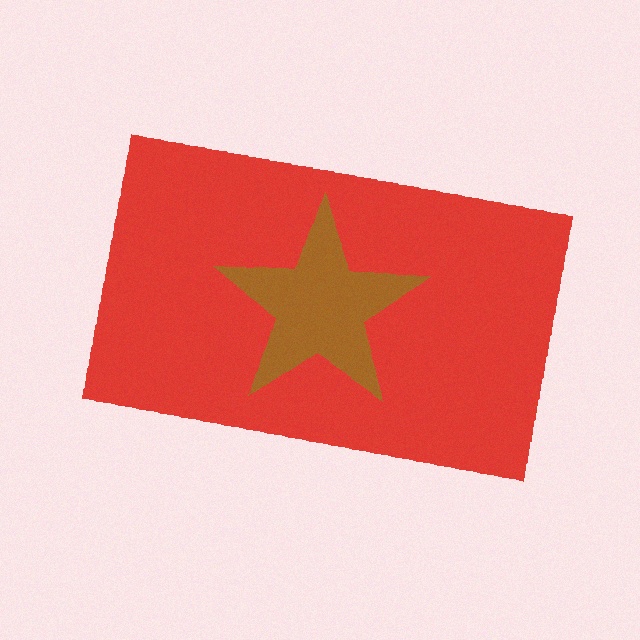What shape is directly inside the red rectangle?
The brown star.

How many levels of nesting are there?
2.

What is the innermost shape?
The brown star.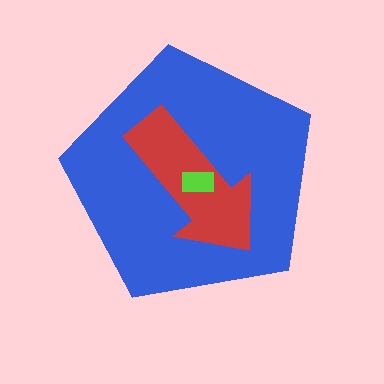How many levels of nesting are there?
3.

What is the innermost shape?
The lime rectangle.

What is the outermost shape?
The blue pentagon.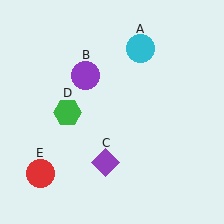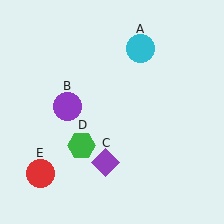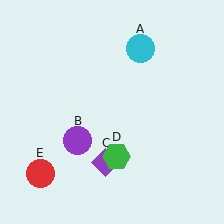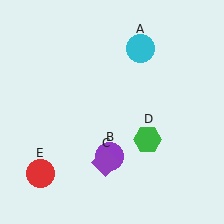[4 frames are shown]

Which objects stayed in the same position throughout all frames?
Cyan circle (object A) and purple diamond (object C) and red circle (object E) remained stationary.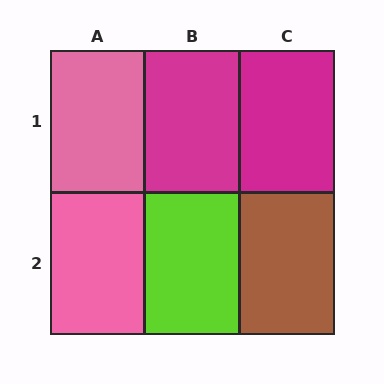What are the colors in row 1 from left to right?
Pink, magenta, magenta.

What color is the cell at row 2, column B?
Lime.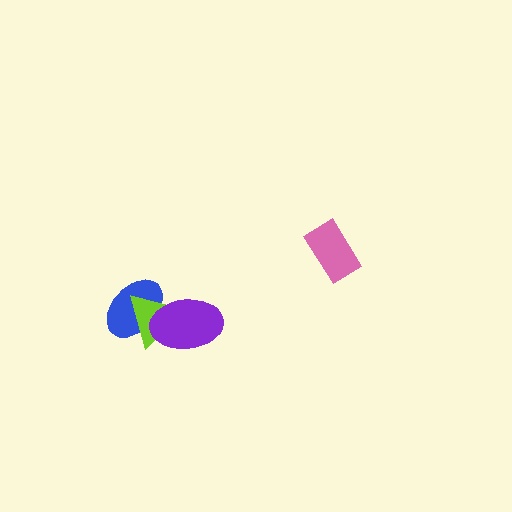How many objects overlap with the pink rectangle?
0 objects overlap with the pink rectangle.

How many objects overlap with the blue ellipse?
2 objects overlap with the blue ellipse.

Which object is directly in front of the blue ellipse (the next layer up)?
The lime triangle is directly in front of the blue ellipse.